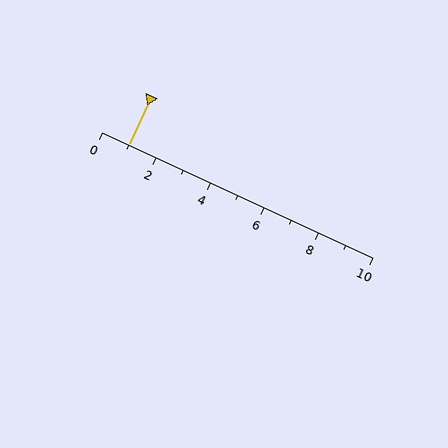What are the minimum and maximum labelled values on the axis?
The axis runs from 0 to 10.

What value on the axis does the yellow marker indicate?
The marker indicates approximately 1.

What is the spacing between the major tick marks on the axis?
The major ticks are spaced 2 apart.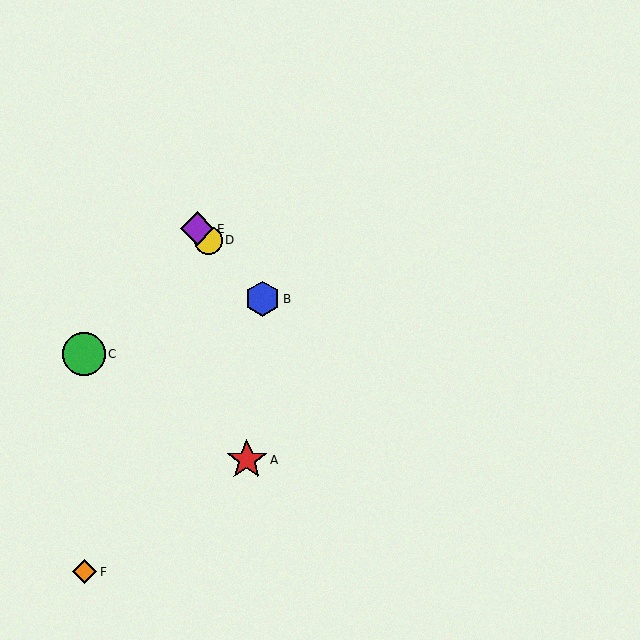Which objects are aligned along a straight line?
Objects B, D, E are aligned along a straight line.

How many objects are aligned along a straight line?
3 objects (B, D, E) are aligned along a straight line.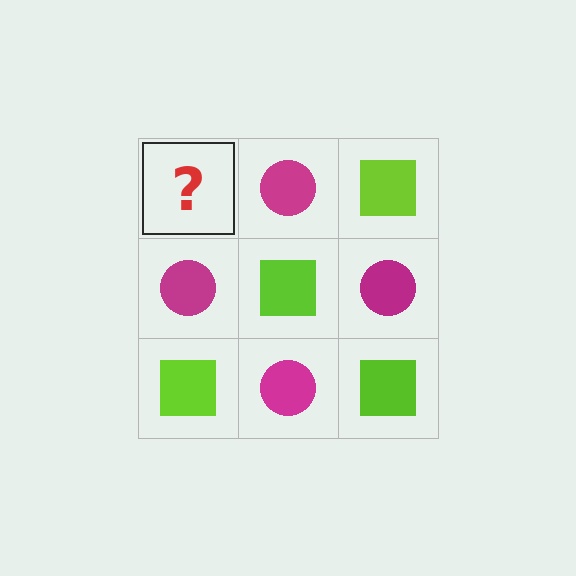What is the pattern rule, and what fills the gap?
The rule is that it alternates lime square and magenta circle in a checkerboard pattern. The gap should be filled with a lime square.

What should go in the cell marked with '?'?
The missing cell should contain a lime square.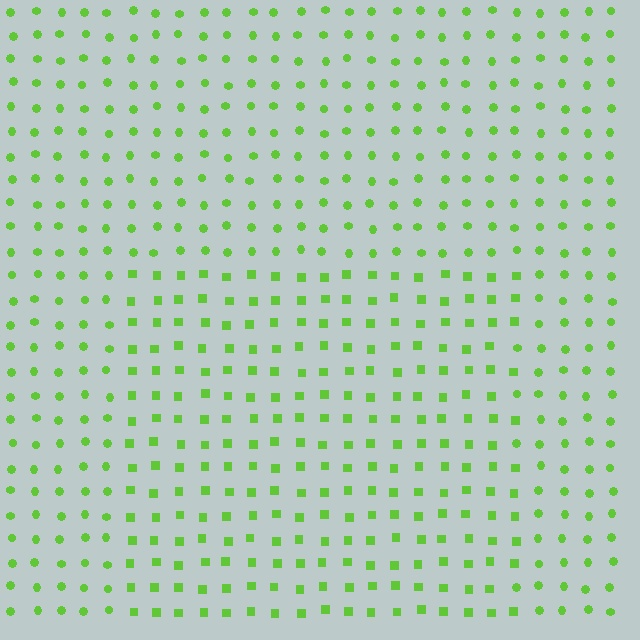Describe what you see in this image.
The image is filled with small lime elements arranged in a uniform grid. A rectangle-shaped region contains squares, while the surrounding area contains circles. The boundary is defined purely by the change in element shape.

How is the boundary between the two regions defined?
The boundary is defined by a change in element shape: squares inside vs. circles outside. All elements share the same color and spacing.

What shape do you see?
I see a rectangle.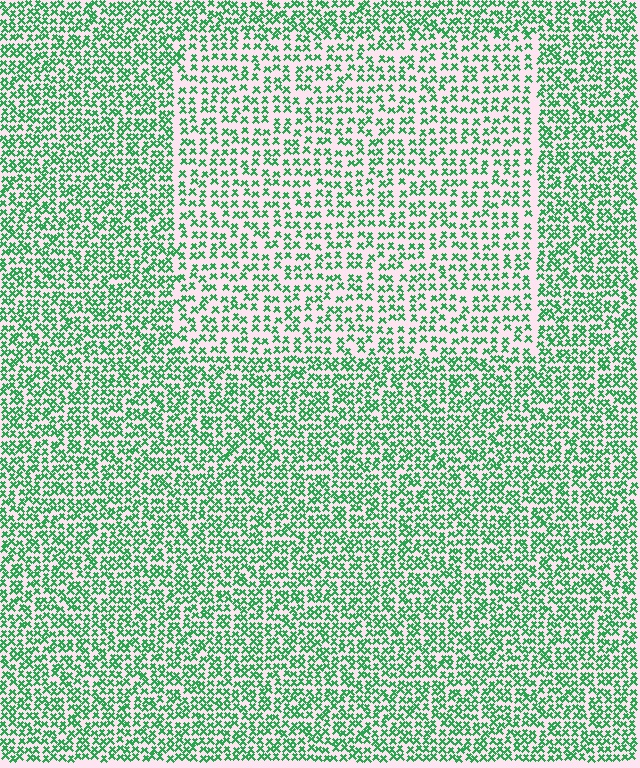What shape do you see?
I see a rectangle.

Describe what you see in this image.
The image contains small green elements arranged at two different densities. A rectangle-shaped region is visible where the elements are less densely packed than the surrounding area.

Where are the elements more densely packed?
The elements are more densely packed outside the rectangle boundary.